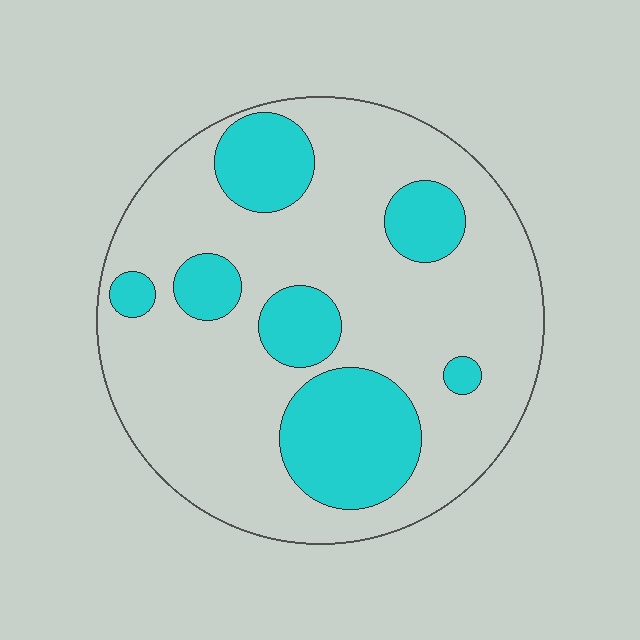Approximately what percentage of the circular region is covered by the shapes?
Approximately 25%.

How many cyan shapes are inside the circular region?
7.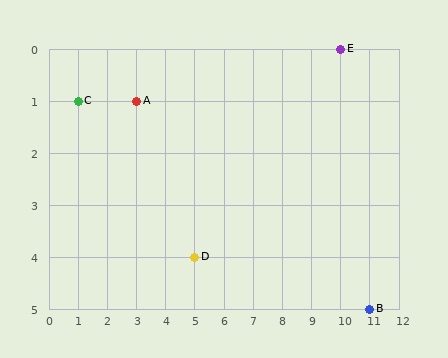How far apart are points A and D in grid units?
Points A and D are 2 columns and 3 rows apart (about 3.6 grid units diagonally).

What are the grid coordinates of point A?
Point A is at grid coordinates (3, 1).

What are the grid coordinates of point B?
Point B is at grid coordinates (11, 5).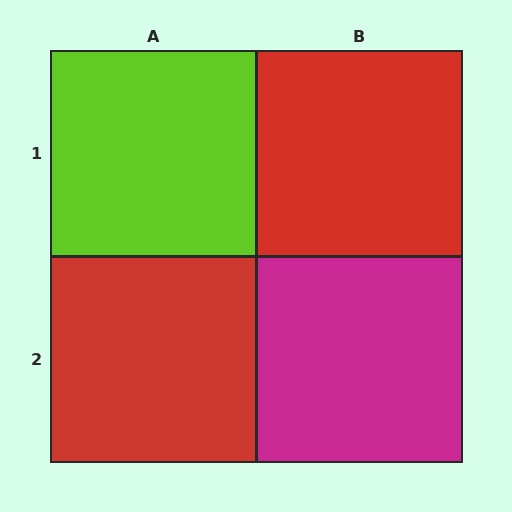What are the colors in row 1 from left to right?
Lime, red.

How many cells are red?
2 cells are red.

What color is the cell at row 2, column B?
Magenta.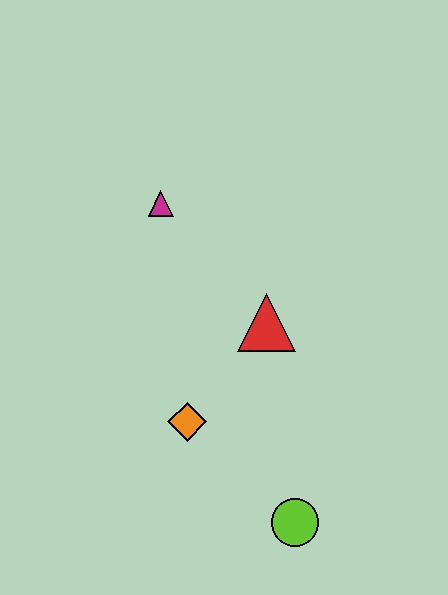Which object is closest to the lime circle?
The orange diamond is closest to the lime circle.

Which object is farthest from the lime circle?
The magenta triangle is farthest from the lime circle.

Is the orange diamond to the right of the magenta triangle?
Yes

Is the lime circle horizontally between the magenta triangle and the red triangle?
No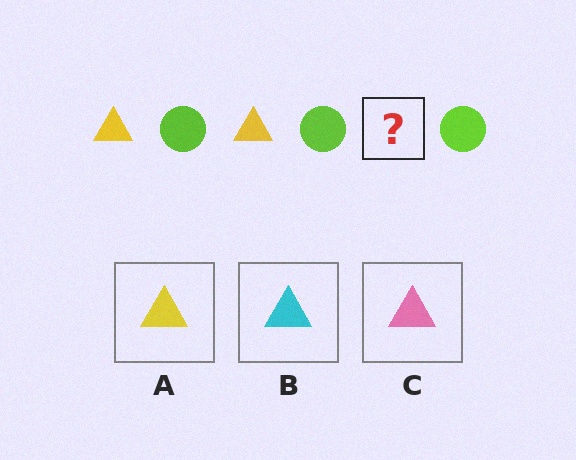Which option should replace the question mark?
Option A.